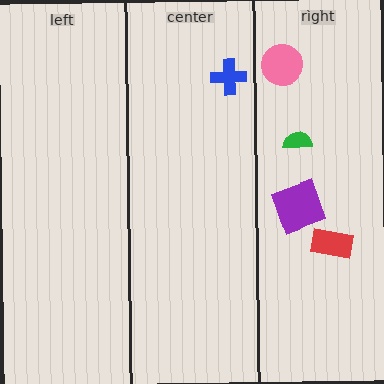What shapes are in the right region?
The red rectangle, the green semicircle, the purple square, the pink circle.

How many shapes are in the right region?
4.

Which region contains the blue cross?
The center region.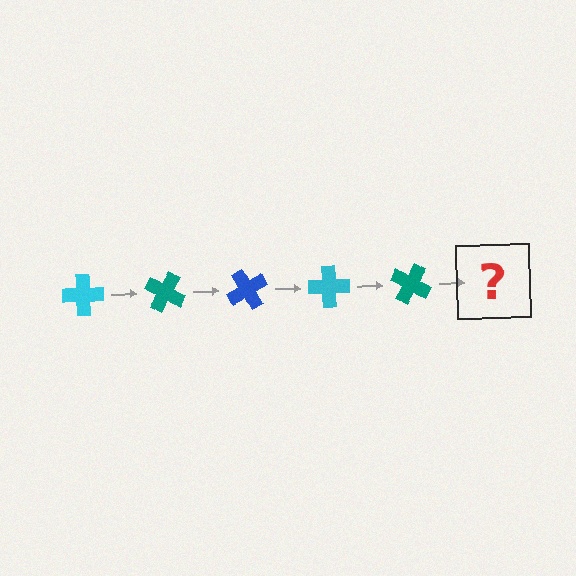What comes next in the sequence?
The next element should be a blue cross, rotated 150 degrees from the start.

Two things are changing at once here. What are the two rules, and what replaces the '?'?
The two rules are that it rotates 30 degrees each step and the color cycles through cyan, teal, and blue. The '?' should be a blue cross, rotated 150 degrees from the start.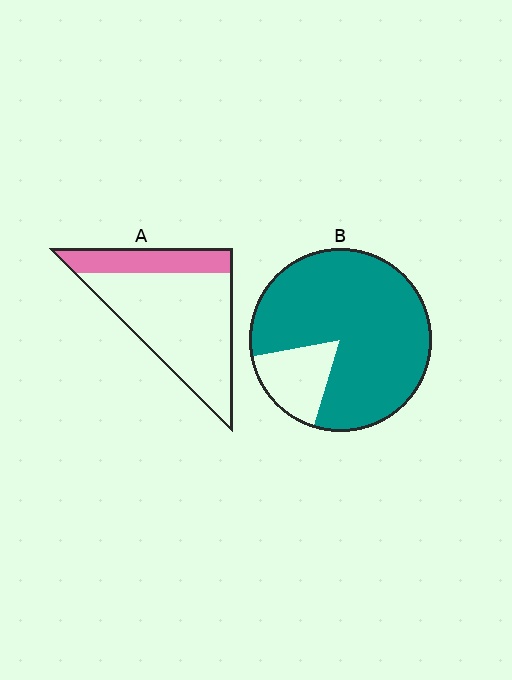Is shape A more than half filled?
No.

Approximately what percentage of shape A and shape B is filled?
A is approximately 25% and B is approximately 85%.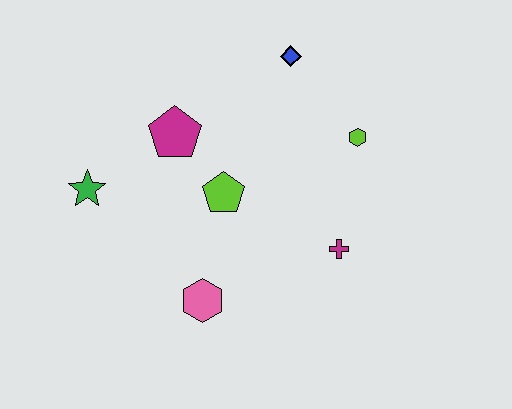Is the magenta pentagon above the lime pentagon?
Yes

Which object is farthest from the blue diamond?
The pink hexagon is farthest from the blue diamond.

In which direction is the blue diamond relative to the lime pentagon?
The blue diamond is above the lime pentagon.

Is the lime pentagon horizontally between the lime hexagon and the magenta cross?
No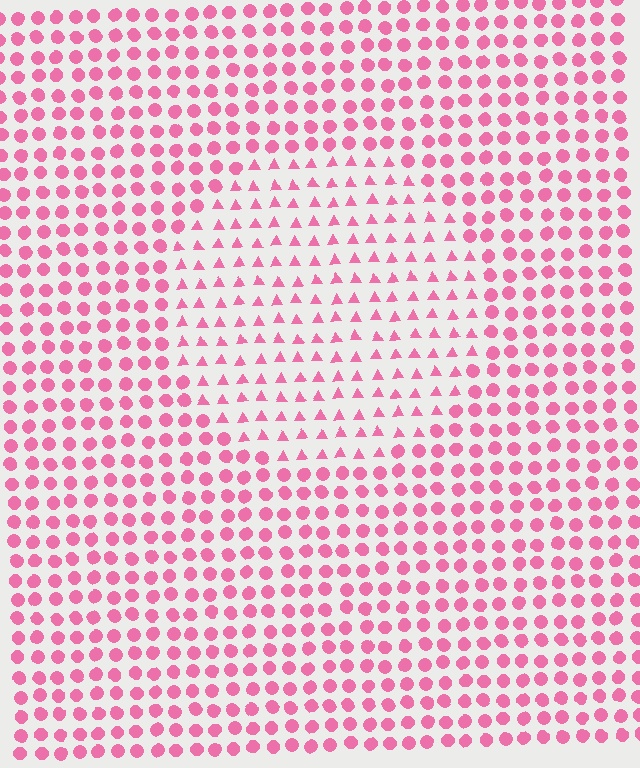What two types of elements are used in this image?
The image uses triangles inside the circle region and circles outside it.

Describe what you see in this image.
The image is filled with small pink elements arranged in a uniform grid. A circle-shaped region contains triangles, while the surrounding area contains circles. The boundary is defined purely by the change in element shape.